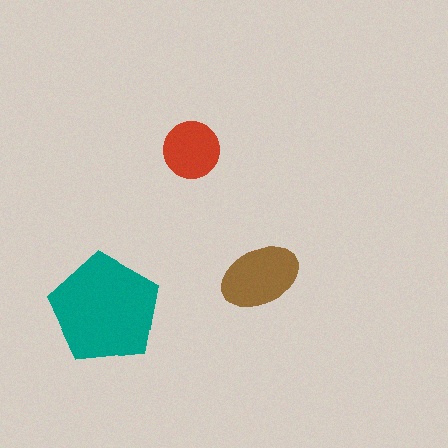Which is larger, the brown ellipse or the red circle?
The brown ellipse.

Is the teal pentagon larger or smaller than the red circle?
Larger.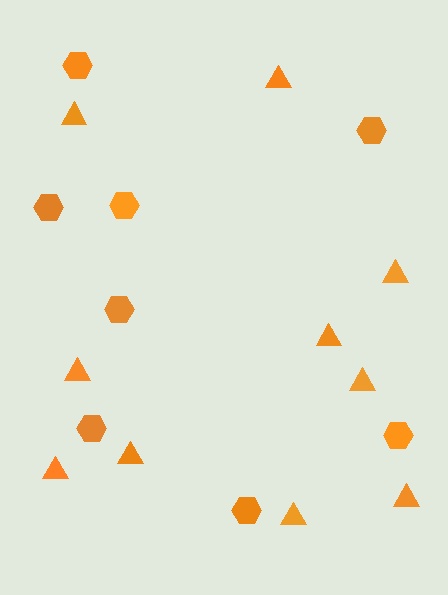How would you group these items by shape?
There are 2 groups: one group of triangles (10) and one group of hexagons (8).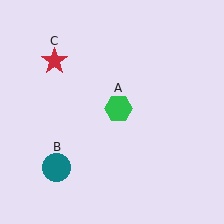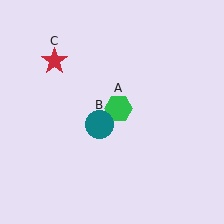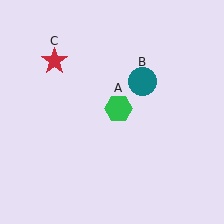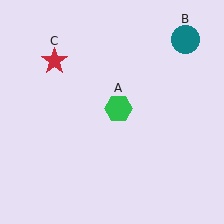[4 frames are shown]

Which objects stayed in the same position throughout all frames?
Green hexagon (object A) and red star (object C) remained stationary.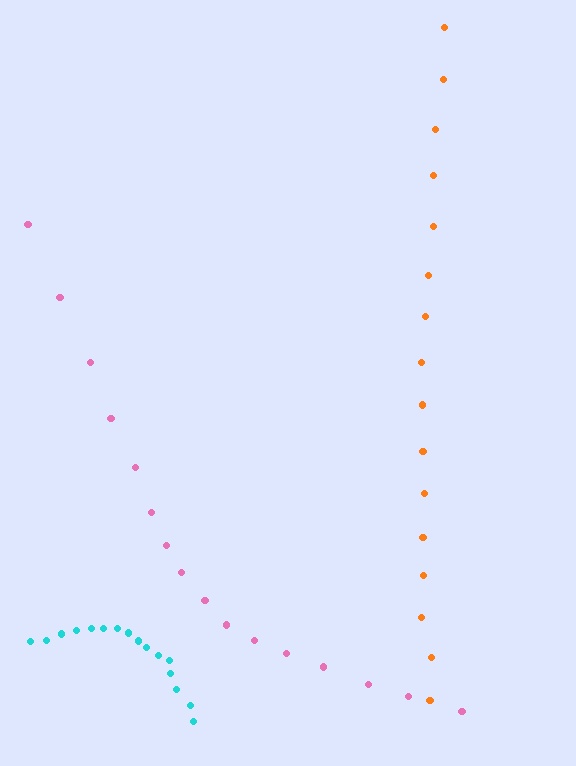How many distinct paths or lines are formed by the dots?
There are 3 distinct paths.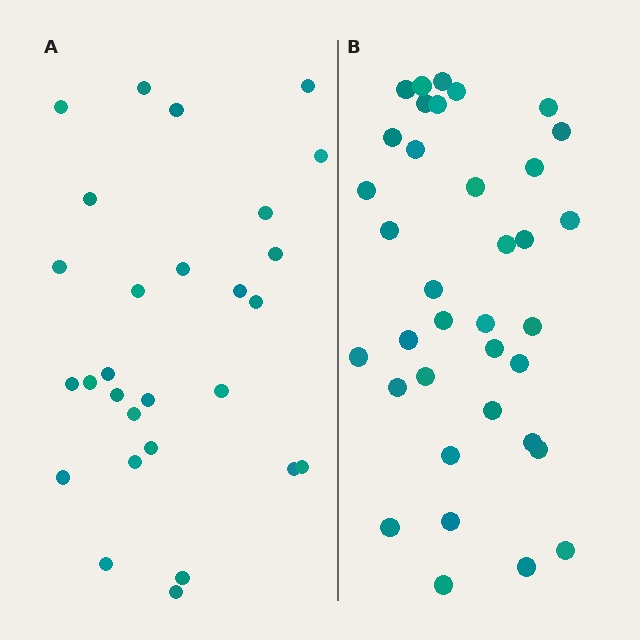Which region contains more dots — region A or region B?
Region B (the right region) has more dots.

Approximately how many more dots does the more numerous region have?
Region B has roughly 8 or so more dots than region A.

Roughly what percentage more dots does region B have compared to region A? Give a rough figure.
About 30% more.